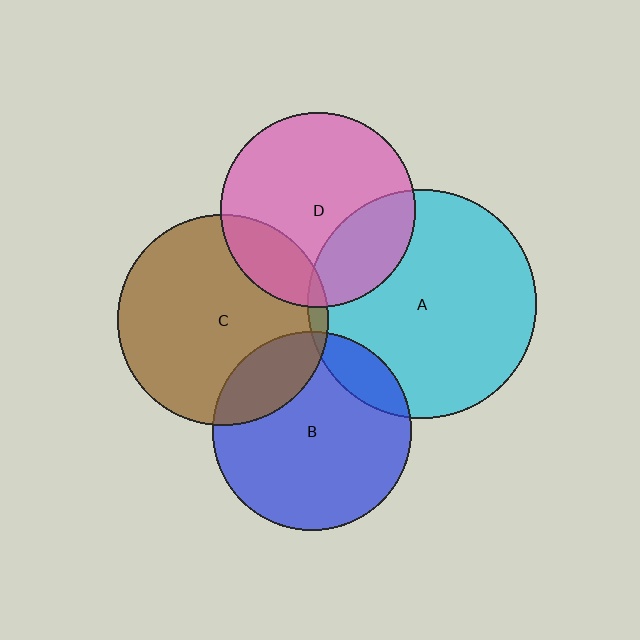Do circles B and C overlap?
Yes.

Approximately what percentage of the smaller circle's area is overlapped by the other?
Approximately 20%.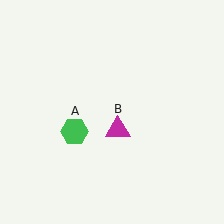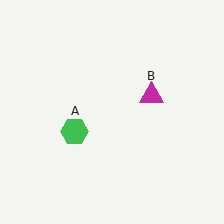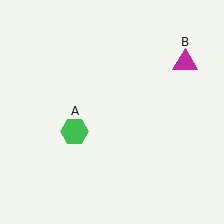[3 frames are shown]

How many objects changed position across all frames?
1 object changed position: magenta triangle (object B).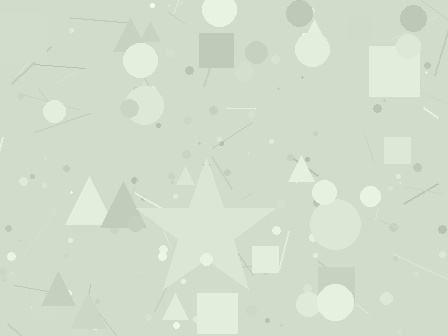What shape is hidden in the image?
A star is hidden in the image.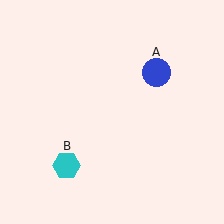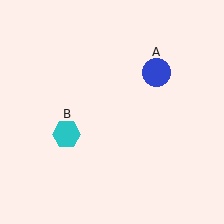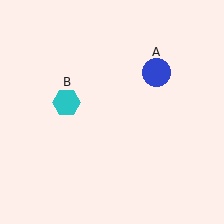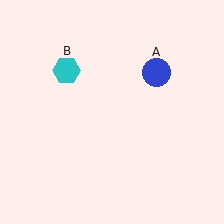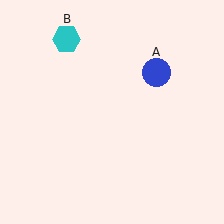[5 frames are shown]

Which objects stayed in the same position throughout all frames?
Blue circle (object A) remained stationary.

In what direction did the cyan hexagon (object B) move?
The cyan hexagon (object B) moved up.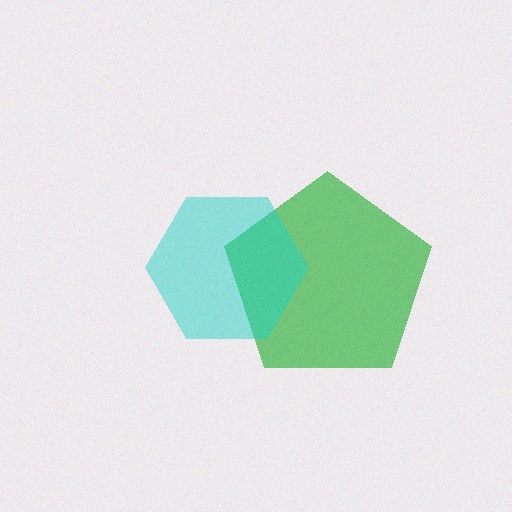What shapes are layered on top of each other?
The layered shapes are: a green pentagon, a cyan hexagon.